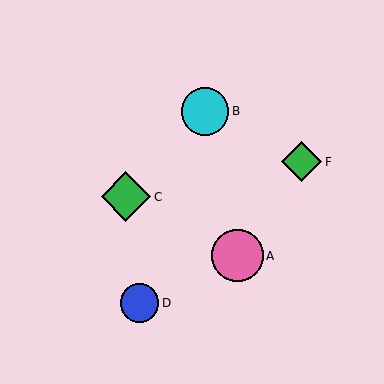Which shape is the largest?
The pink circle (labeled A) is the largest.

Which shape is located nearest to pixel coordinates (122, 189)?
The green diamond (labeled C) at (126, 197) is nearest to that location.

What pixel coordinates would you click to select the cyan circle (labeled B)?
Click at (205, 111) to select the cyan circle B.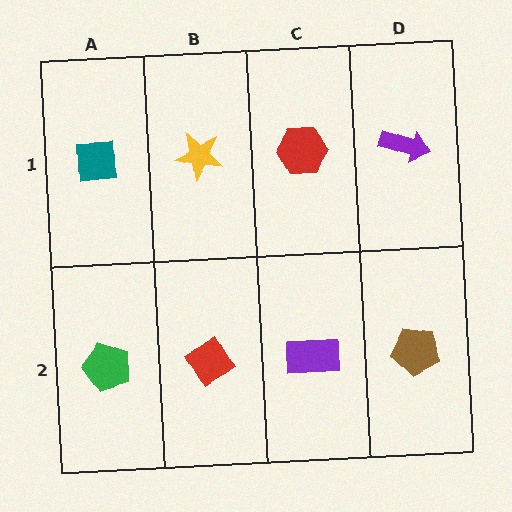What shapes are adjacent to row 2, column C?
A red hexagon (row 1, column C), a red diamond (row 2, column B), a brown pentagon (row 2, column D).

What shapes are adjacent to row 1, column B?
A red diamond (row 2, column B), a teal square (row 1, column A), a red hexagon (row 1, column C).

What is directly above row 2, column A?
A teal square.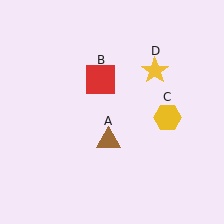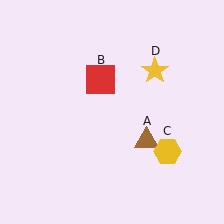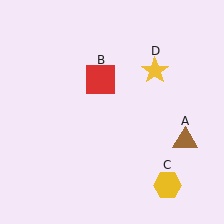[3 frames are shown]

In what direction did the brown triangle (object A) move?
The brown triangle (object A) moved right.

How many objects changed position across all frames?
2 objects changed position: brown triangle (object A), yellow hexagon (object C).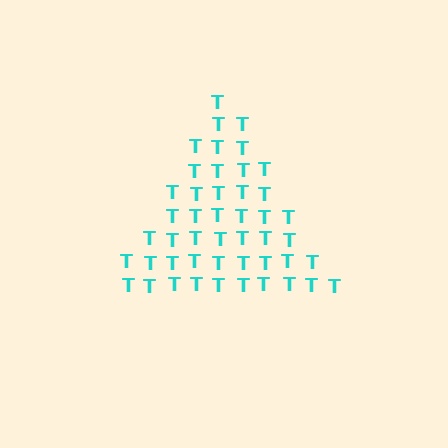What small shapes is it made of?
It is made of small letter T's.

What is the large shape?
The large shape is a triangle.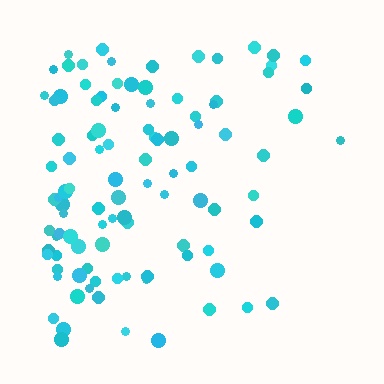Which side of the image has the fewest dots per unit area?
The right.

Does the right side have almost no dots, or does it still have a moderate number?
Still a moderate number, just noticeably fewer than the left.